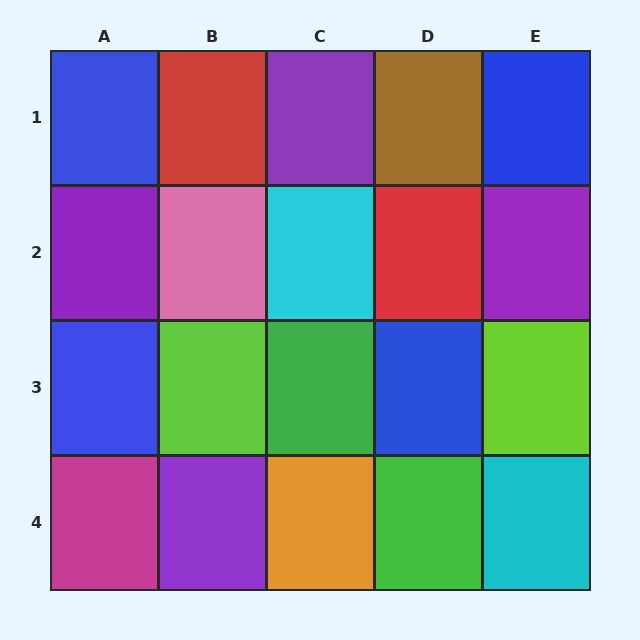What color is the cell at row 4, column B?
Purple.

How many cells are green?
2 cells are green.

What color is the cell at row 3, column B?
Lime.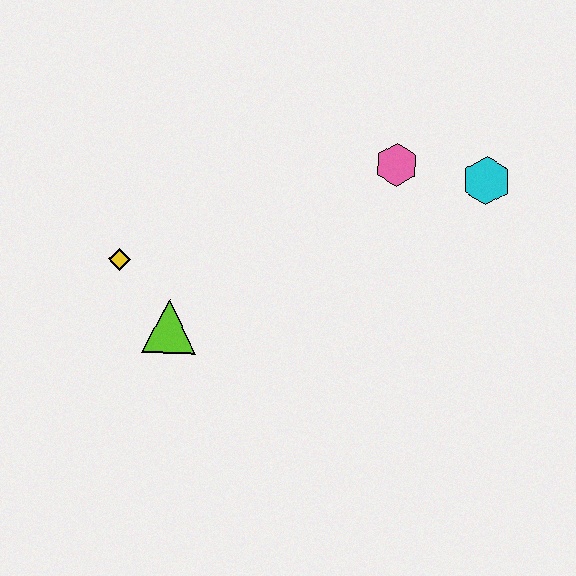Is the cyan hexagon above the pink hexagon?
No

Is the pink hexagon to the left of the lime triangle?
No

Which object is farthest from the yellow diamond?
The cyan hexagon is farthest from the yellow diamond.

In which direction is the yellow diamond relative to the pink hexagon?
The yellow diamond is to the left of the pink hexagon.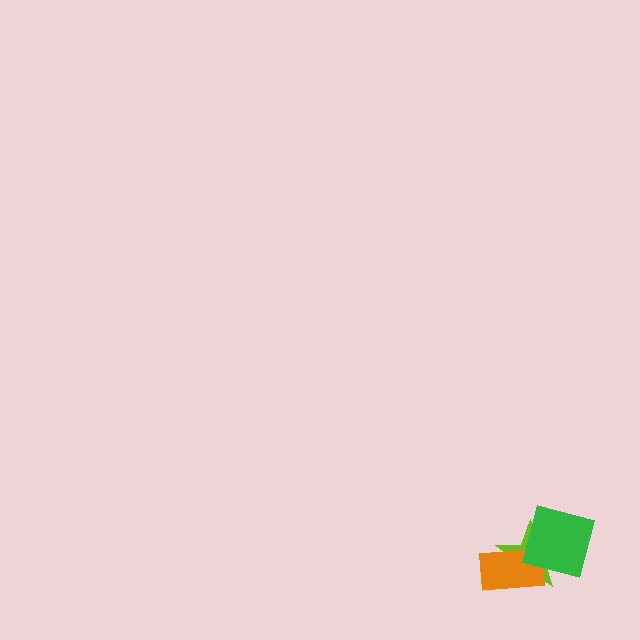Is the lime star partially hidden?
Yes, it is partially covered by another shape.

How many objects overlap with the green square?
2 objects overlap with the green square.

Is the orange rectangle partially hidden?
Yes, it is partially covered by another shape.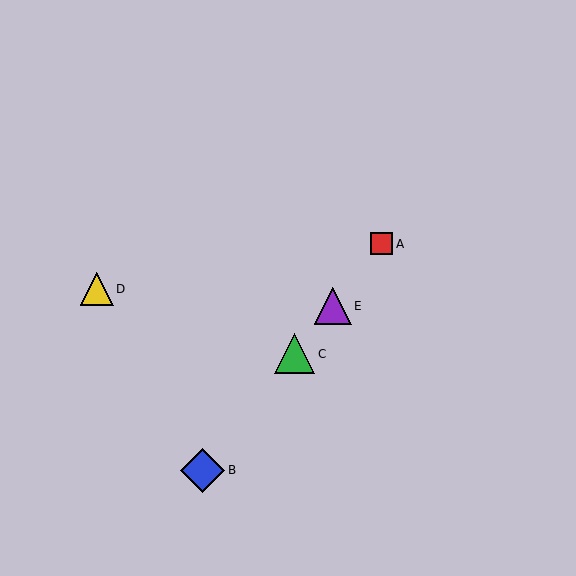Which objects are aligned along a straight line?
Objects A, B, C, E are aligned along a straight line.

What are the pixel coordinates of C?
Object C is at (295, 354).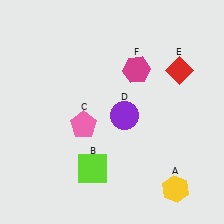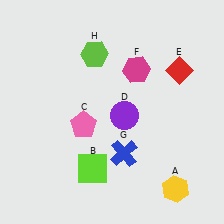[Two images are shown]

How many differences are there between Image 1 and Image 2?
There are 2 differences between the two images.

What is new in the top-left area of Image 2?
A lime hexagon (H) was added in the top-left area of Image 2.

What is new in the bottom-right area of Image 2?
A blue cross (G) was added in the bottom-right area of Image 2.